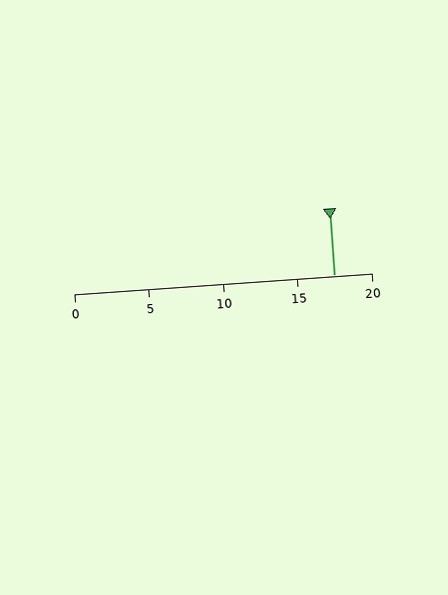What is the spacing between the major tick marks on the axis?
The major ticks are spaced 5 apart.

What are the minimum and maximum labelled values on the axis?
The axis runs from 0 to 20.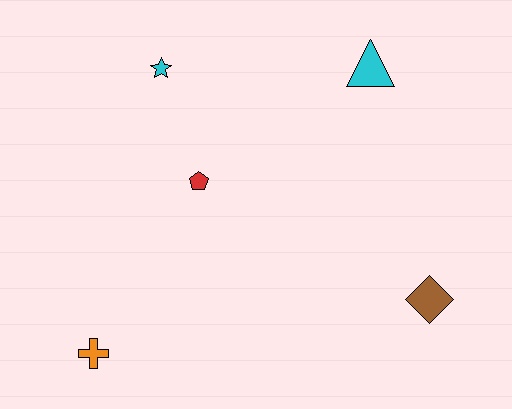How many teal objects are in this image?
There are no teal objects.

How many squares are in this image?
There are no squares.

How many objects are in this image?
There are 5 objects.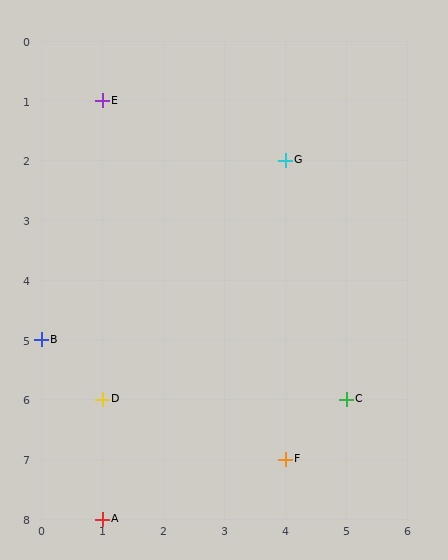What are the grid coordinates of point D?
Point D is at grid coordinates (1, 6).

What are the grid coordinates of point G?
Point G is at grid coordinates (4, 2).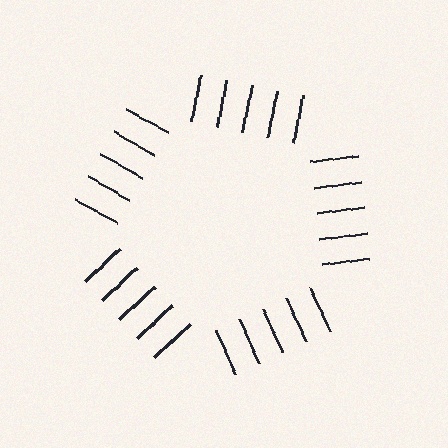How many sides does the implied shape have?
5 sides — the line-ends trace a pentagon.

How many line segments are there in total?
25 — 5 along each of the 5 edges.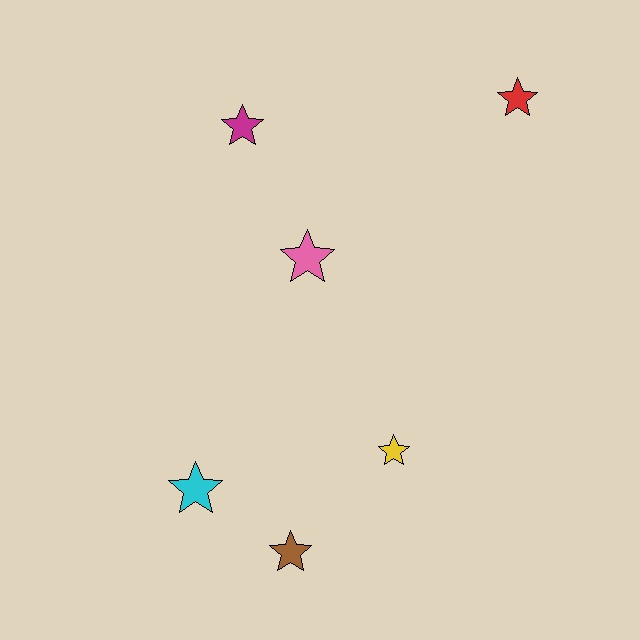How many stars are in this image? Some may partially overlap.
There are 6 stars.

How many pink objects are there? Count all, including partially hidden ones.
There is 1 pink object.